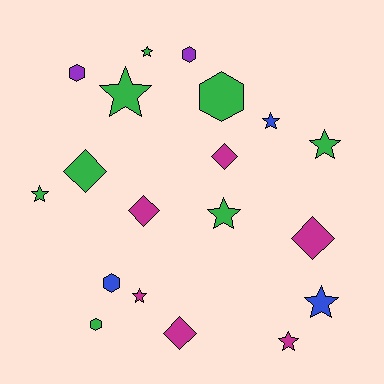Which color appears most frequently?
Green, with 8 objects.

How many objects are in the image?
There are 19 objects.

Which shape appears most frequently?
Star, with 9 objects.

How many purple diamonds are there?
There are no purple diamonds.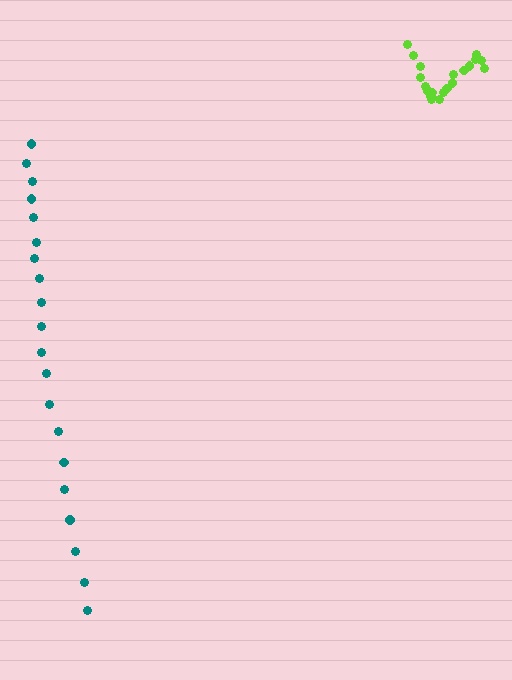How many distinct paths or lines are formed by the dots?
There are 2 distinct paths.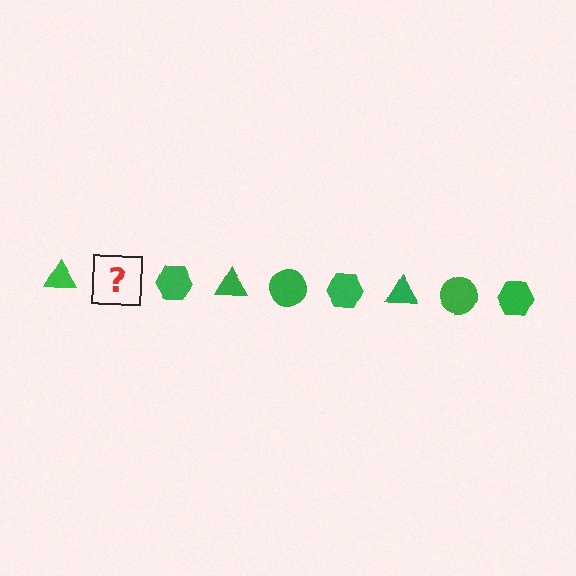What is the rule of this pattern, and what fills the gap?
The rule is that the pattern cycles through triangle, circle, hexagon shapes in green. The gap should be filled with a green circle.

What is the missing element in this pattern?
The missing element is a green circle.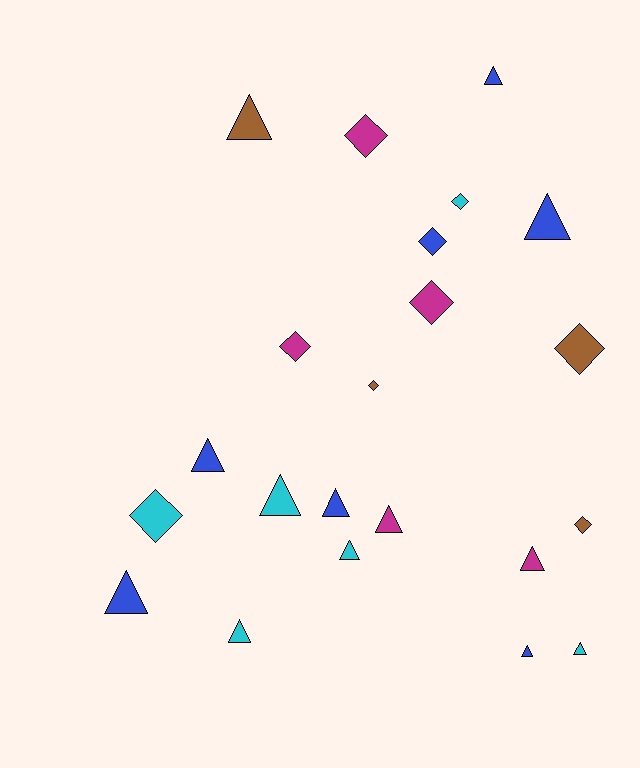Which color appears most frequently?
Blue, with 7 objects.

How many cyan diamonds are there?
There are 2 cyan diamonds.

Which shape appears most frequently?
Triangle, with 13 objects.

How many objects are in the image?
There are 22 objects.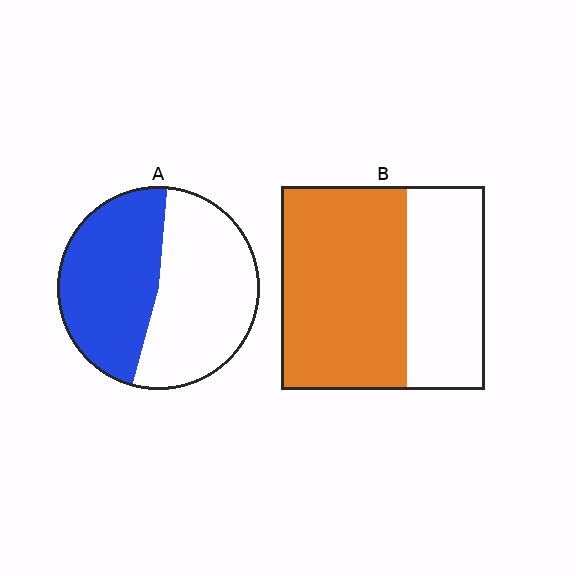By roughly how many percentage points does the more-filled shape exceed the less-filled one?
By roughly 15 percentage points (B over A).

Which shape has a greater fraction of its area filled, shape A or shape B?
Shape B.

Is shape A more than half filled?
Roughly half.